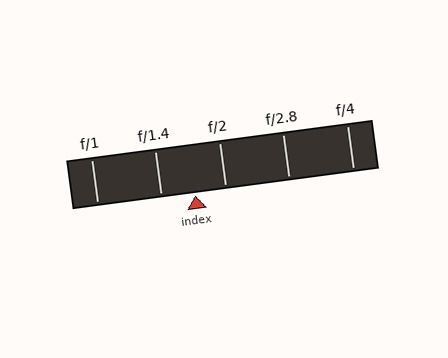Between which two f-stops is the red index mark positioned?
The index mark is between f/1.4 and f/2.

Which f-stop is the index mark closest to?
The index mark is closest to f/2.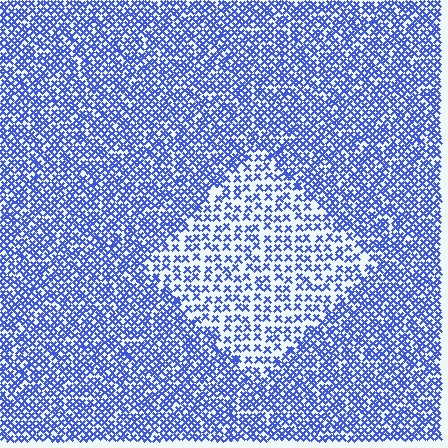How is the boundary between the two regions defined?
The boundary is defined by a change in element density (approximately 2.0x ratio). All elements are the same color, size, and shape.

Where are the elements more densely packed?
The elements are more densely packed outside the diamond boundary.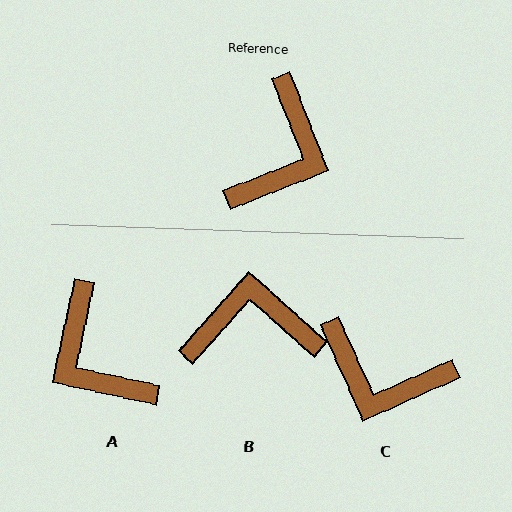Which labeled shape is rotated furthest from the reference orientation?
A, about 124 degrees away.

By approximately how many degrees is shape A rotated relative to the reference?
Approximately 124 degrees clockwise.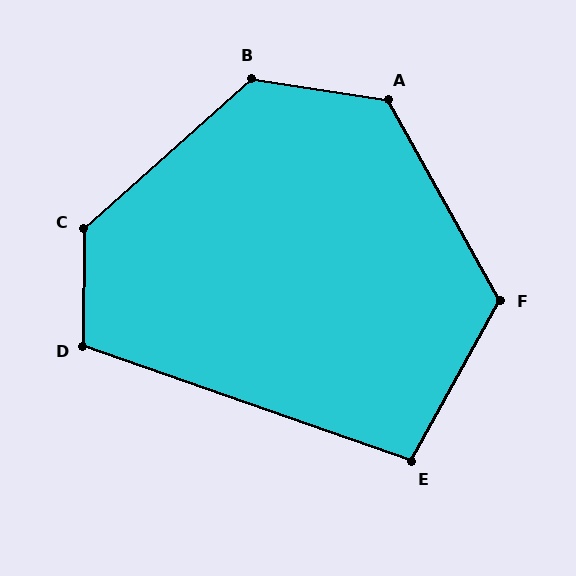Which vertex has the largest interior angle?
C, at approximately 132 degrees.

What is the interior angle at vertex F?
Approximately 122 degrees (obtuse).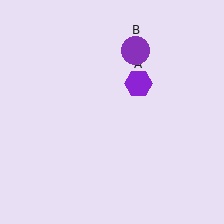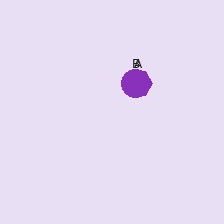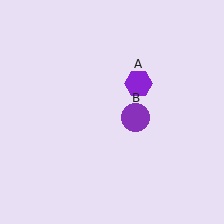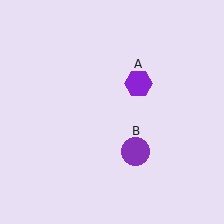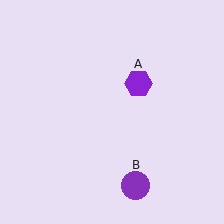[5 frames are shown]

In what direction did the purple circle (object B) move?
The purple circle (object B) moved down.